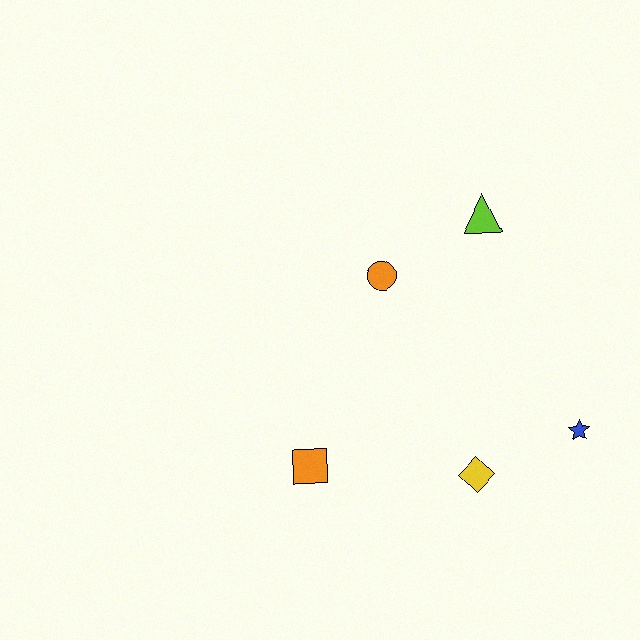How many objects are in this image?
There are 5 objects.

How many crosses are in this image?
There are no crosses.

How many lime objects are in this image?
There is 1 lime object.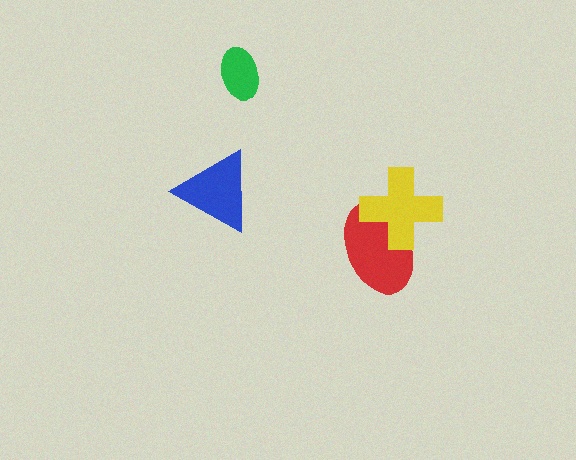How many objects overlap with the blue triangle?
0 objects overlap with the blue triangle.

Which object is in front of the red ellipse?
The yellow cross is in front of the red ellipse.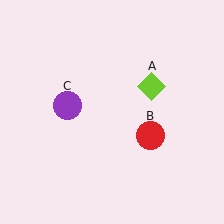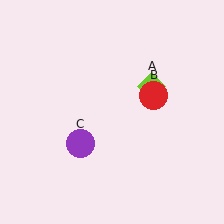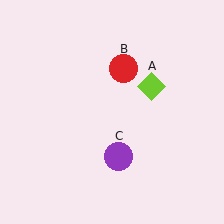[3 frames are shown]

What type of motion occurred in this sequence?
The red circle (object B), purple circle (object C) rotated counterclockwise around the center of the scene.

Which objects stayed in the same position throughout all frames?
Lime diamond (object A) remained stationary.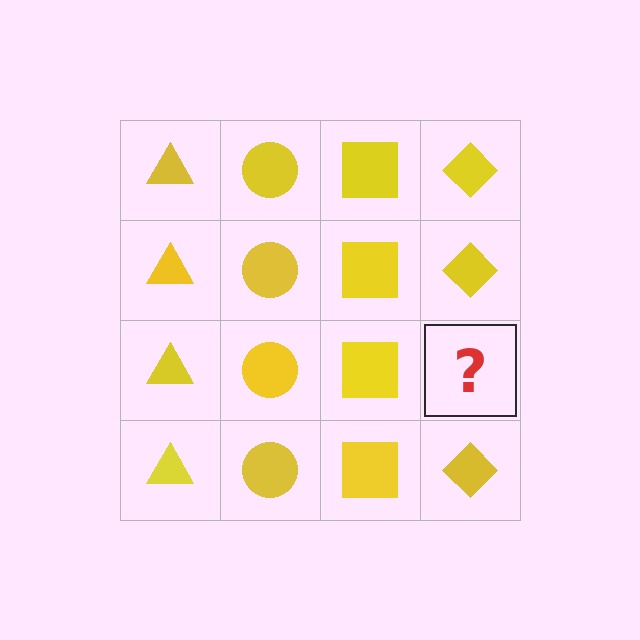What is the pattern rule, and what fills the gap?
The rule is that each column has a consistent shape. The gap should be filled with a yellow diamond.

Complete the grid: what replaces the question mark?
The question mark should be replaced with a yellow diamond.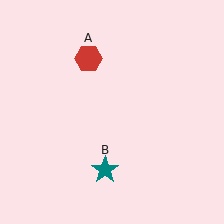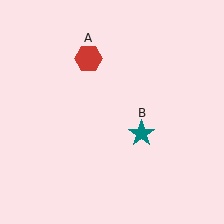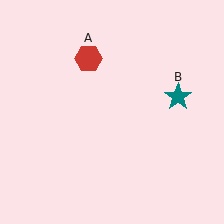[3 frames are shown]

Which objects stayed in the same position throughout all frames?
Red hexagon (object A) remained stationary.